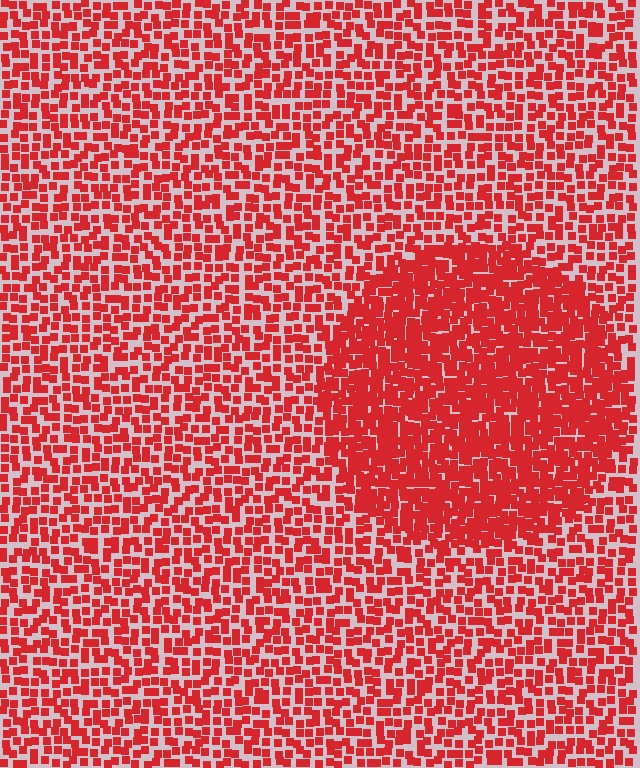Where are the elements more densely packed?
The elements are more densely packed inside the circle boundary.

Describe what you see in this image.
The image contains small red elements arranged at two different densities. A circle-shaped region is visible where the elements are more densely packed than the surrounding area.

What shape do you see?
I see a circle.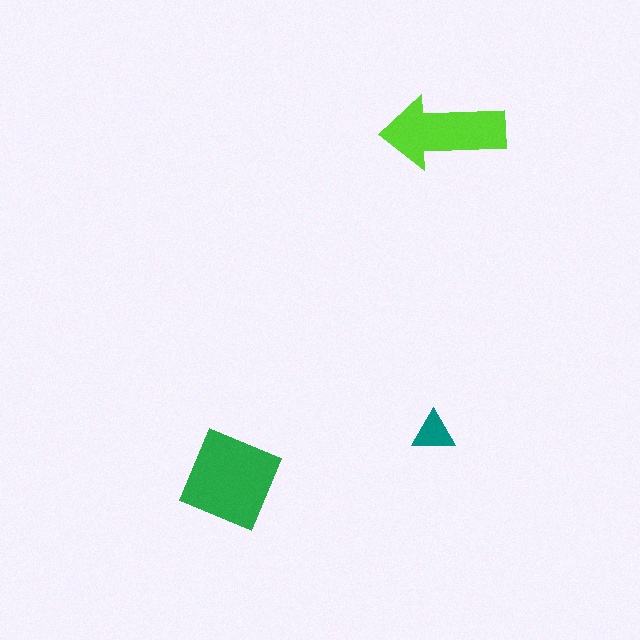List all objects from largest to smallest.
The green square, the lime arrow, the teal triangle.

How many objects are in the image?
There are 3 objects in the image.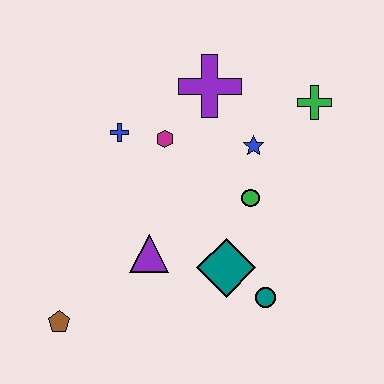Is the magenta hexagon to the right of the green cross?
No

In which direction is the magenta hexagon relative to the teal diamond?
The magenta hexagon is above the teal diamond.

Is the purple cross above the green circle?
Yes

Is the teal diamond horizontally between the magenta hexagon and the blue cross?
No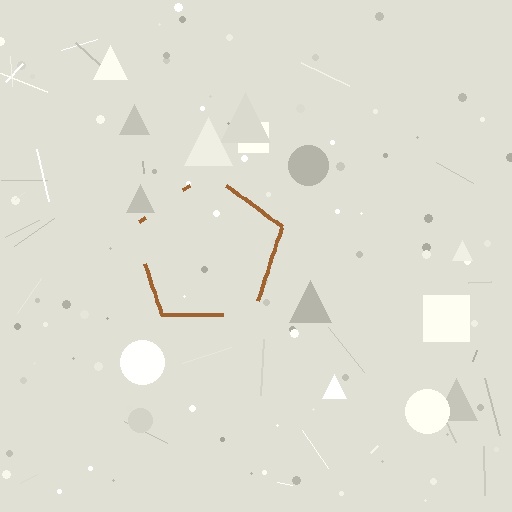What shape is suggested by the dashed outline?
The dashed outline suggests a pentagon.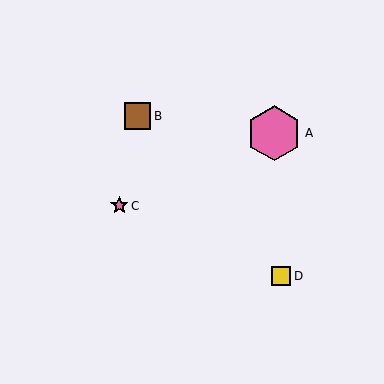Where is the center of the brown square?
The center of the brown square is at (138, 116).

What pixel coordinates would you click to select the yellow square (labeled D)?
Click at (281, 276) to select the yellow square D.